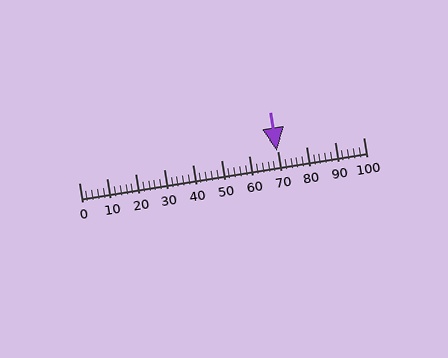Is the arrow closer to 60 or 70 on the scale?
The arrow is closer to 70.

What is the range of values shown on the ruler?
The ruler shows values from 0 to 100.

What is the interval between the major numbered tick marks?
The major tick marks are spaced 10 units apart.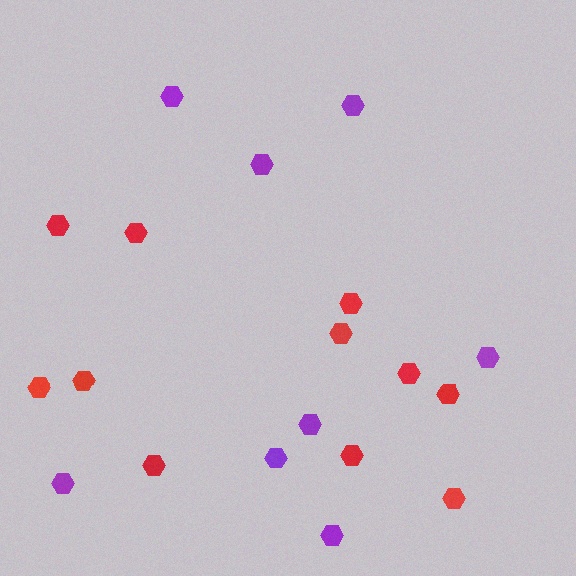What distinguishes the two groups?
There are 2 groups: one group of purple hexagons (8) and one group of red hexagons (11).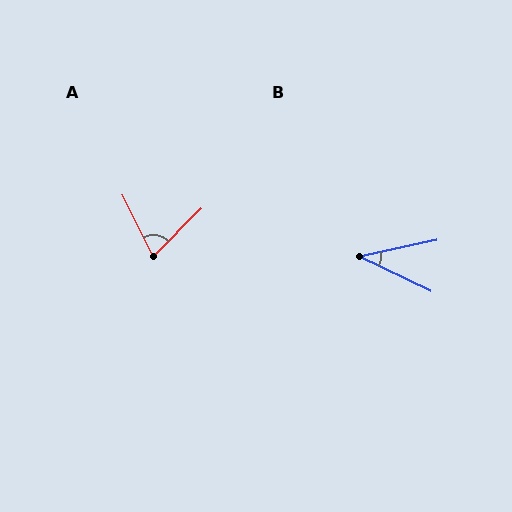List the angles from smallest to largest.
B (38°), A (71°).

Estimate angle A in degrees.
Approximately 71 degrees.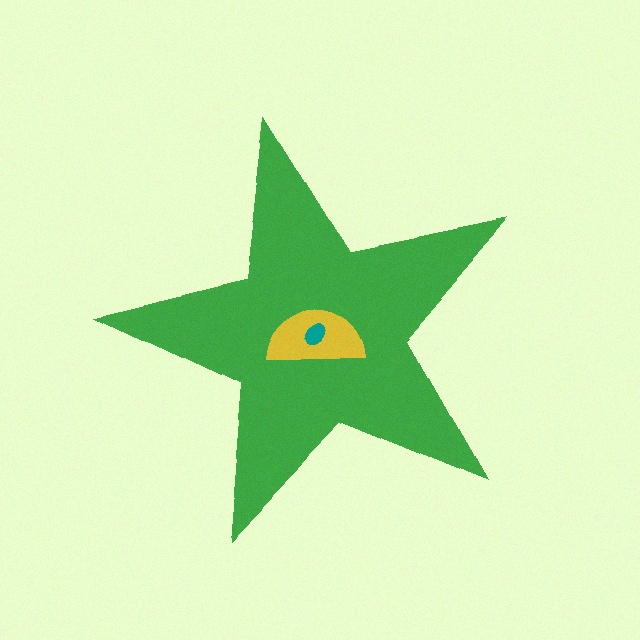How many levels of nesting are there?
3.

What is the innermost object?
The teal ellipse.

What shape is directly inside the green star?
The yellow semicircle.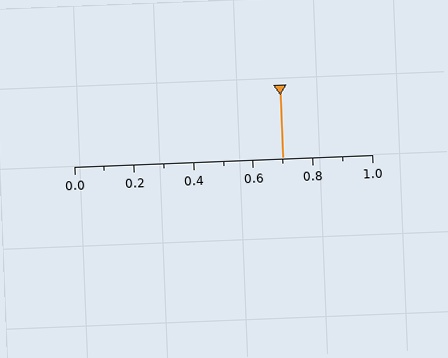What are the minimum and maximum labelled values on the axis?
The axis runs from 0.0 to 1.0.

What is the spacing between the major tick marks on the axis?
The major ticks are spaced 0.2 apart.